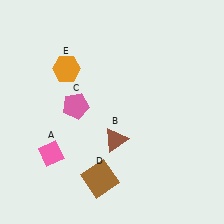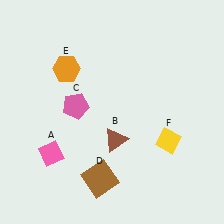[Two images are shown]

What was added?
A yellow diamond (F) was added in Image 2.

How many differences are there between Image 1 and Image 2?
There is 1 difference between the two images.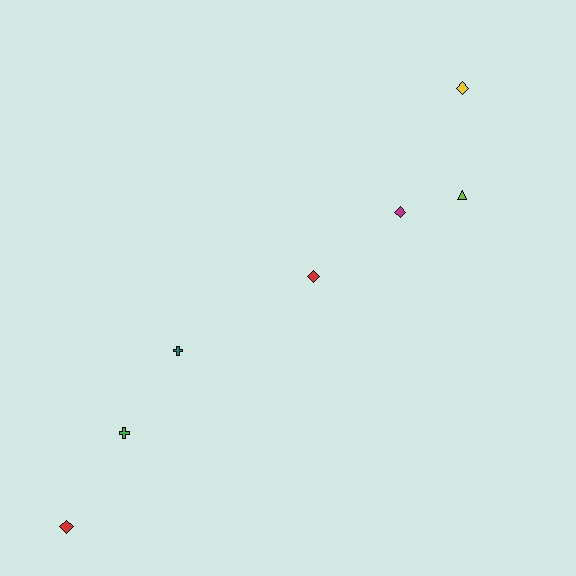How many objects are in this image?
There are 7 objects.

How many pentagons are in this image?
There are no pentagons.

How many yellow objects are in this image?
There is 1 yellow object.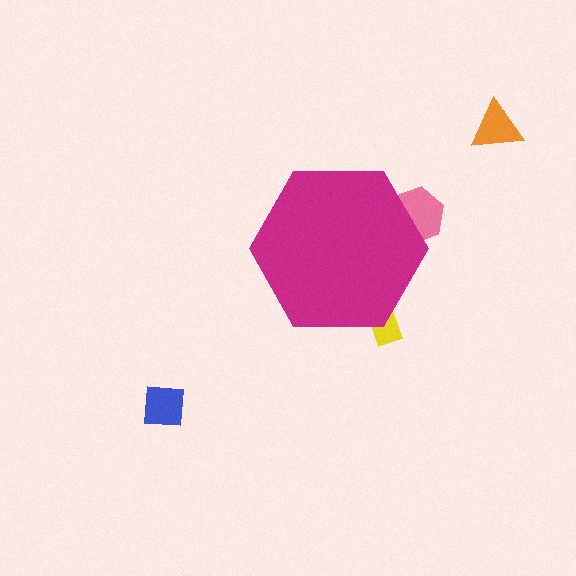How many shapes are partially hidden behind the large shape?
2 shapes are partially hidden.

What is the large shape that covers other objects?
A magenta hexagon.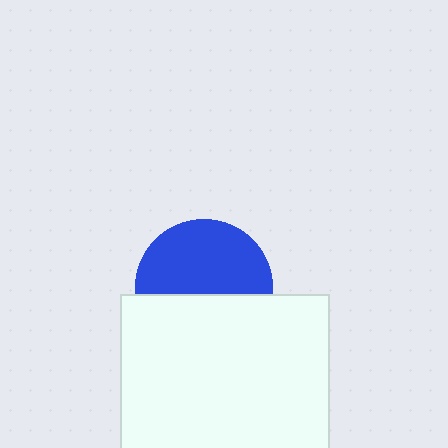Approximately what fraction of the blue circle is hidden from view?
Roughly 44% of the blue circle is hidden behind the white square.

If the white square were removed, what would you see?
You would see the complete blue circle.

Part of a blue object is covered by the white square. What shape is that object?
It is a circle.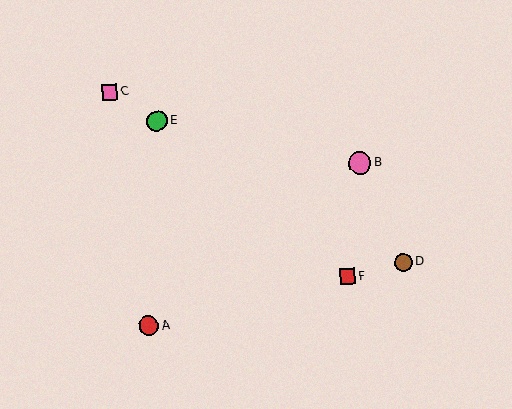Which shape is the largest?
The pink circle (labeled B) is the largest.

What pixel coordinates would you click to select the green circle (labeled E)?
Click at (157, 121) to select the green circle E.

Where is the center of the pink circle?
The center of the pink circle is at (360, 163).